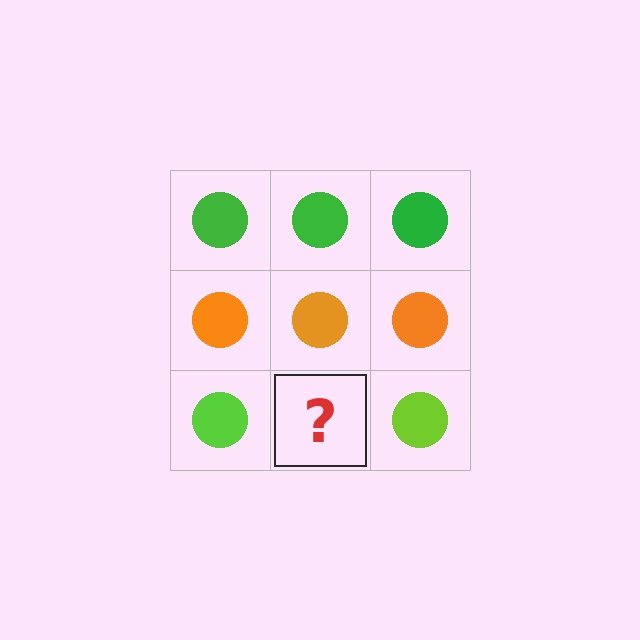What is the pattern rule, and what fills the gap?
The rule is that each row has a consistent color. The gap should be filled with a lime circle.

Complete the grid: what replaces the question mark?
The question mark should be replaced with a lime circle.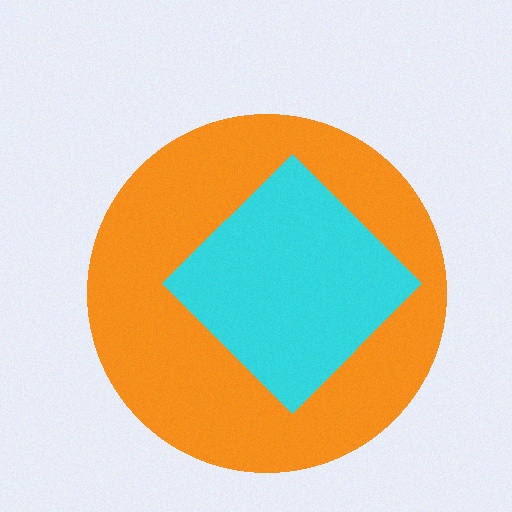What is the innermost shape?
The cyan diamond.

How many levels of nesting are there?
2.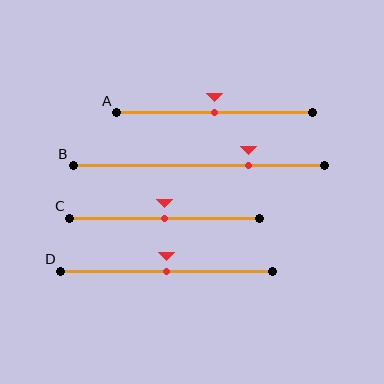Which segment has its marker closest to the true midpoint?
Segment A has its marker closest to the true midpoint.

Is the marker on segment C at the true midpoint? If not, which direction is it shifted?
Yes, the marker on segment C is at the true midpoint.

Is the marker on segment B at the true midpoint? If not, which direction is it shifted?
No, the marker on segment B is shifted to the right by about 20% of the segment length.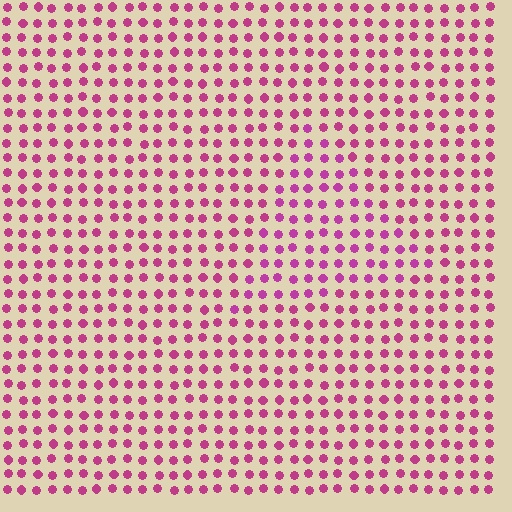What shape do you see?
I see a triangle.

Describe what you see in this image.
The image is filled with small magenta elements in a uniform arrangement. A triangle-shaped region is visible where the elements are tinted to a slightly different hue, forming a subtle color boundary.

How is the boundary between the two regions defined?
The boundary is defined purely by a slight shift in hue (about 14 degrees). Spacing, size, and orientation are identical on both sides.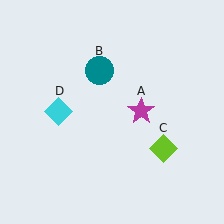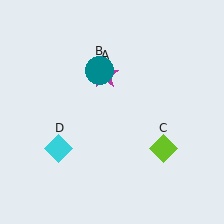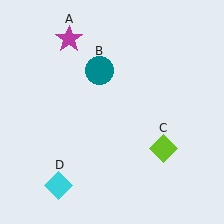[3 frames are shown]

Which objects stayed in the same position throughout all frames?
Teal circle (object B) and lime diamond (object C) remained stationary.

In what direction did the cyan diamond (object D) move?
The cyan diamond (object D) moved down.